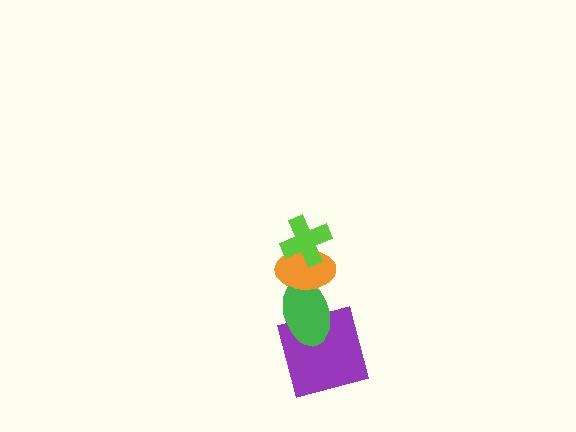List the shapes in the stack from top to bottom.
From top to bottom: the lime cross, the orange ellipse, the green ellipse, the purple square.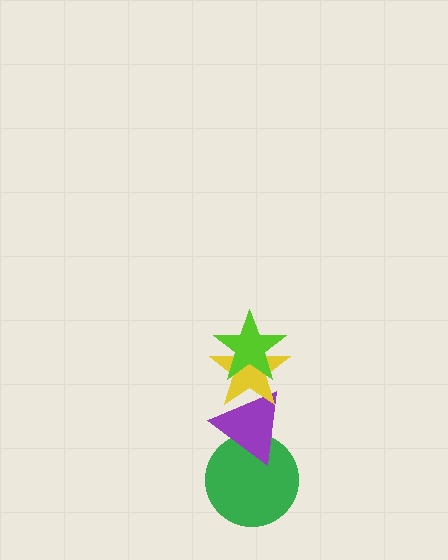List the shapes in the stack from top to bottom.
From top to bottom: the lime star, the yellow star, the purple triangle, the green circle.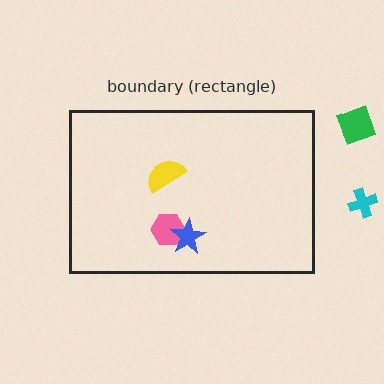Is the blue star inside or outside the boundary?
Inside.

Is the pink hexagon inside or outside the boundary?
Inside.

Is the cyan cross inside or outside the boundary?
Outside.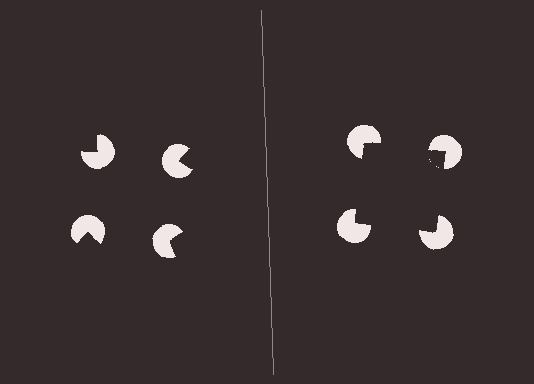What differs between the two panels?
The pac-man discs are positioned identically on both sides; only the wedge orientations differ. On the right they align to a square; on the left they are misaligned.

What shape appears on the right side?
An illusory square.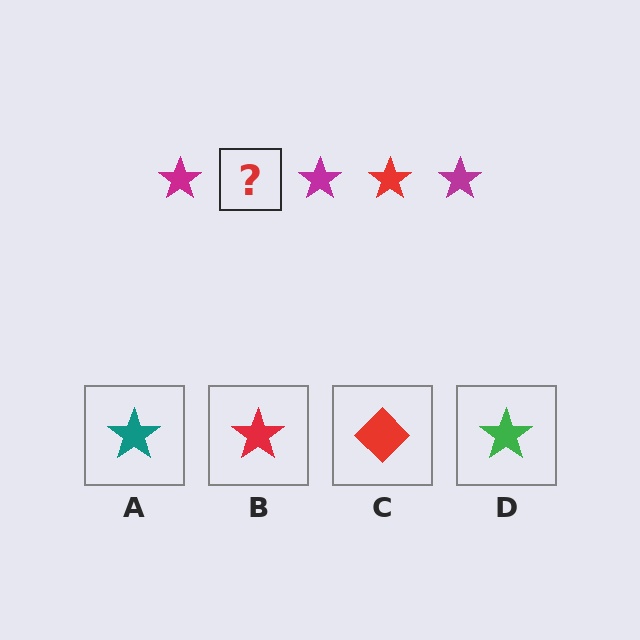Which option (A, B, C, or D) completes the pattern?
B.